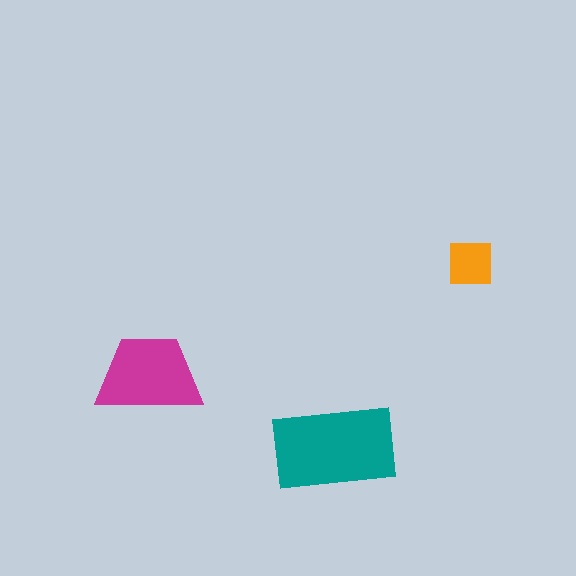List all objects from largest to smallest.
The teal rectangle, the magenta trapezoid, the orange square.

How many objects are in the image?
There are 3 objects in the image.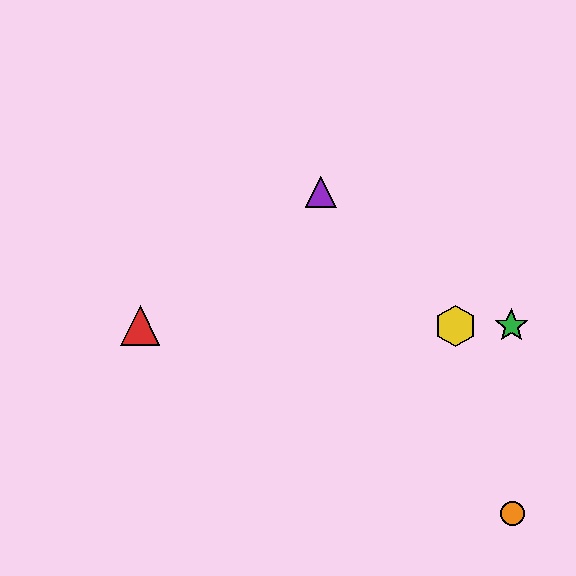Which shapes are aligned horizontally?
The red triangle, the blue hexagon, the green star, the yellow hexagon are aligned horizontally.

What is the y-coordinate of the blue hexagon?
The blue hexagon is at y≈326.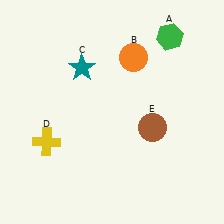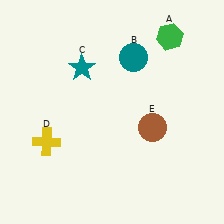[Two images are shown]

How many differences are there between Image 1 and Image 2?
There is 1 difference between the two images.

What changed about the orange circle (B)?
In Image 1, B is orange. In Image 2, it changed to teal.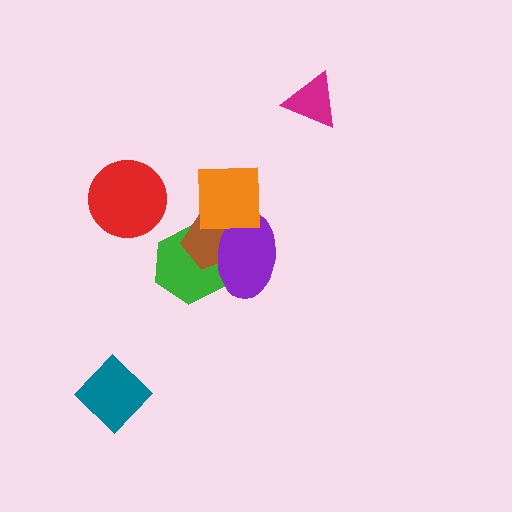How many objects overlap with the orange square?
2 objects overlap with the orange square.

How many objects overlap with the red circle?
0 objects overlap with the red circle.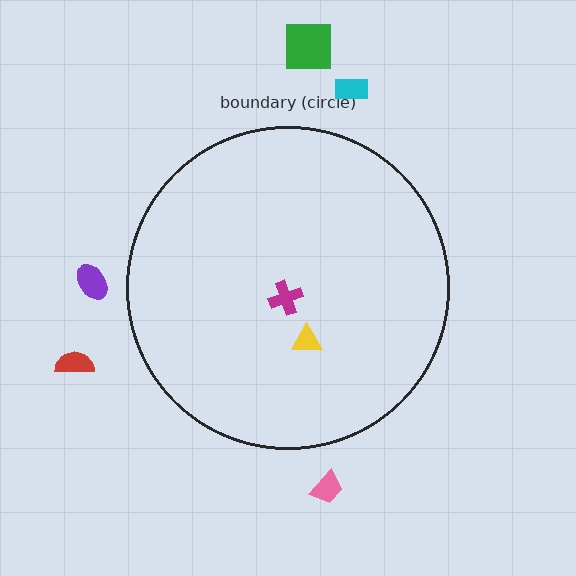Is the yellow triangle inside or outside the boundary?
Inside.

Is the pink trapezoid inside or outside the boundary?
Outside.